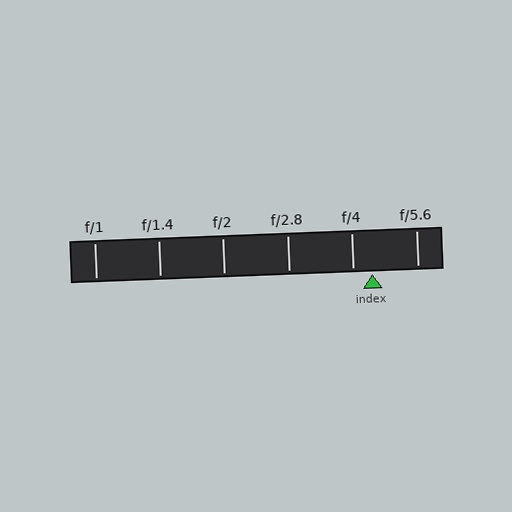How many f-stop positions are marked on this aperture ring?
There are 6 f-stop positions marked.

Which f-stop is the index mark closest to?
The index mark is closest to f/4.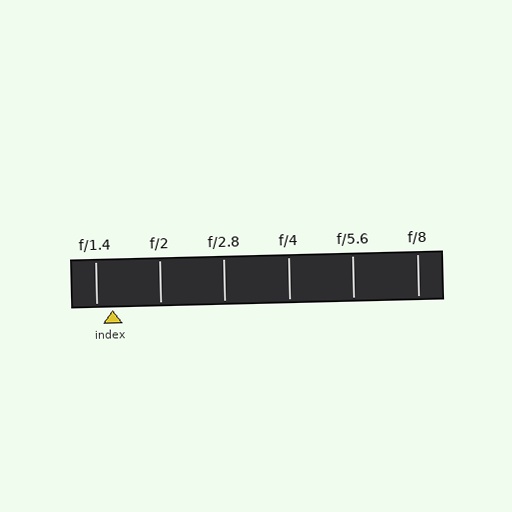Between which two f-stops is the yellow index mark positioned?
The index mark is between f/1.4 and f/2.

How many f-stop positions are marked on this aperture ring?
There are 6 f-stop positions marked.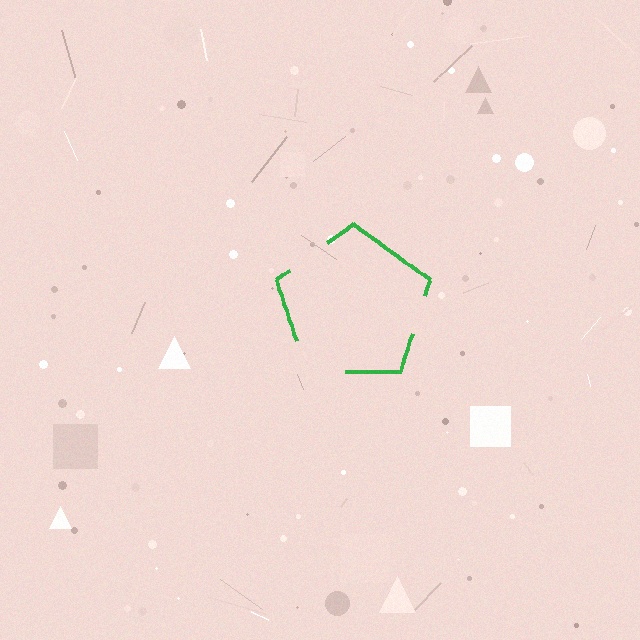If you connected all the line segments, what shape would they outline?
They would outline a pentagon.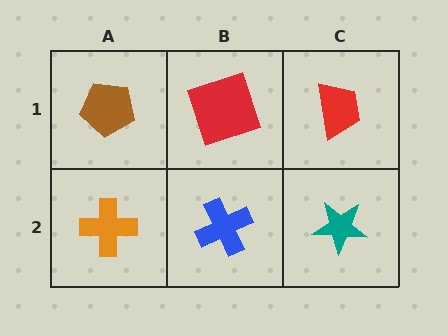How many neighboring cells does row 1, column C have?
2.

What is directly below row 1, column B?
A blue cross.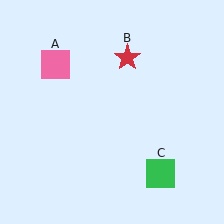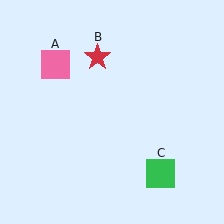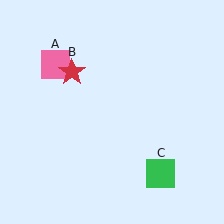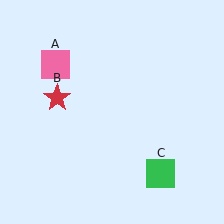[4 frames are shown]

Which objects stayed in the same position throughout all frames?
Pink square (object A) and green square (object C) remained stationary.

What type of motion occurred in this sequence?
The red star (object B) rotated counterclockwise around the center of the scene.